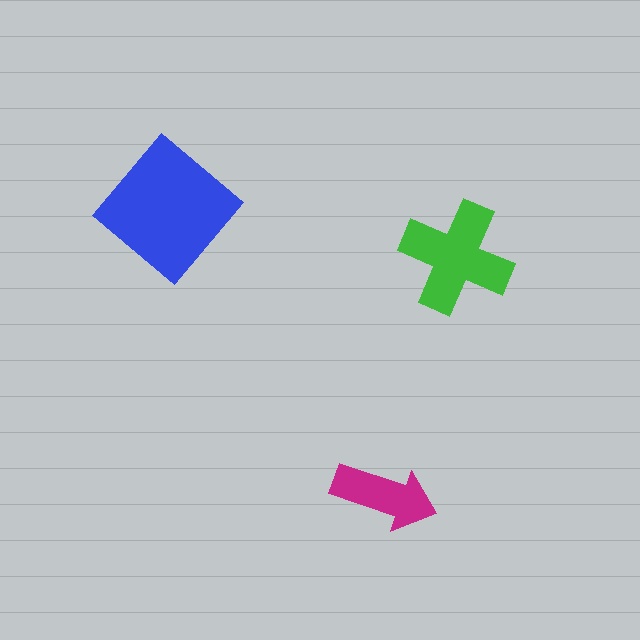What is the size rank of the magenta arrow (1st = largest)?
3rd.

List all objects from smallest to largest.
The magenta arrow, the green cross, the blue diamond.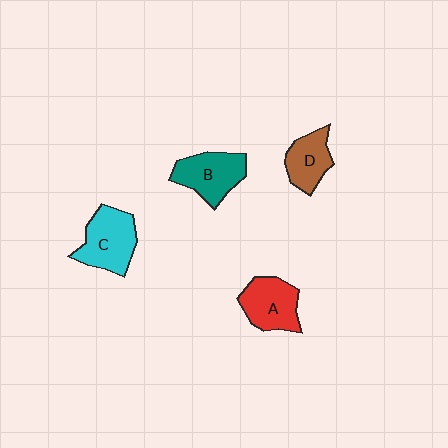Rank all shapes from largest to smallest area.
From largest to smallest: C (cyan), B (teal), A (red), D (brown).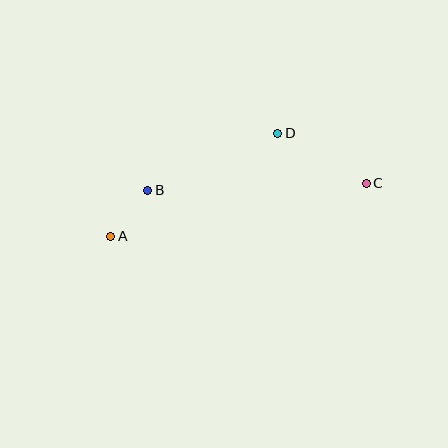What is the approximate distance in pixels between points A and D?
The distance between A and D is approximately 196 pixels.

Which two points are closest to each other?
Points A and B are closest to each other.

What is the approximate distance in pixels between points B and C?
The distance between B and C is approximately 219 pixels.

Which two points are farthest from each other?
Points A and C are farthest from each other.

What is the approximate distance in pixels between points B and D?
The distance between B and D is approximately 141 pixels.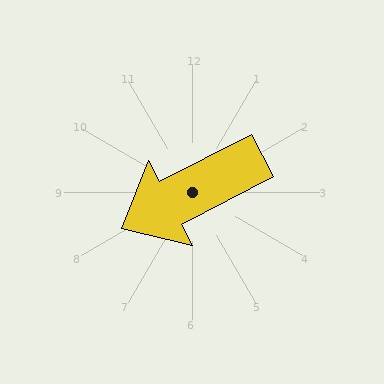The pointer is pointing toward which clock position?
Roughly 8 o'clock.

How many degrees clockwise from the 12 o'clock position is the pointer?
Approximately 243 degrees.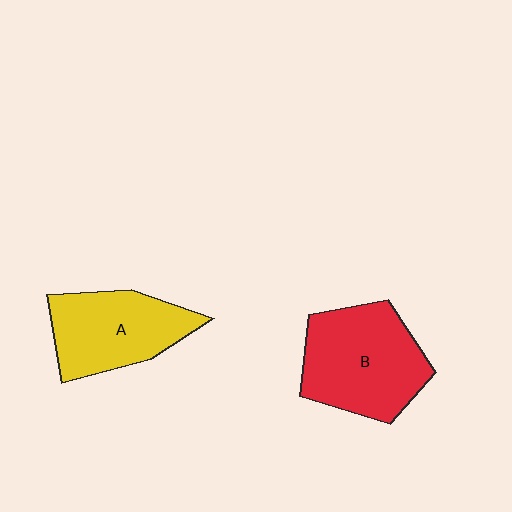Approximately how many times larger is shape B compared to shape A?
Approximately 1.2 times.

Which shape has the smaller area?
Shape A (yellow).